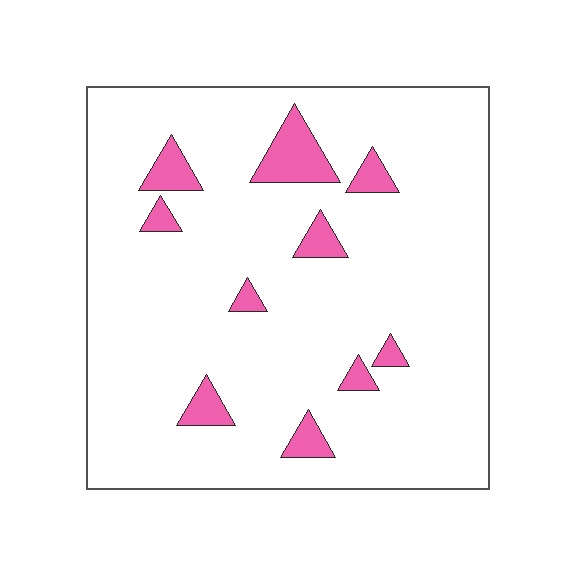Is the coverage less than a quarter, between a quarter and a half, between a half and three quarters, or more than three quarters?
Less than a quarter.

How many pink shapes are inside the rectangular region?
10.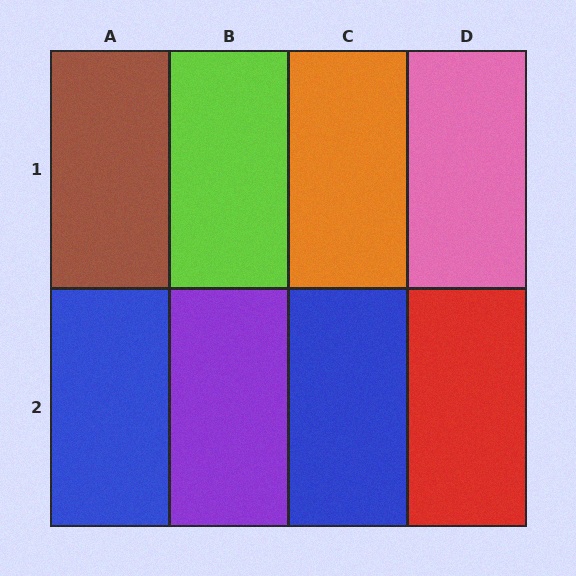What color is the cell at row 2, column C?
Blue.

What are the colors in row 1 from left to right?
Brown, lime, orange, pink.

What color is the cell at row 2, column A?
Blue.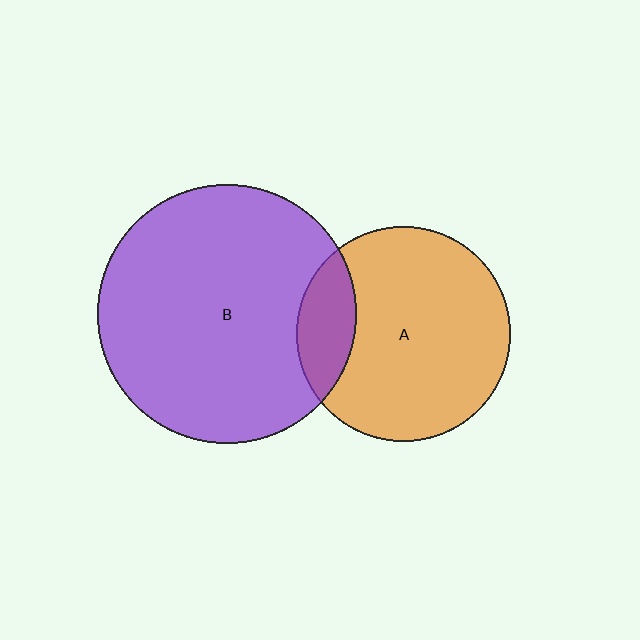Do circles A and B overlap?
Yes.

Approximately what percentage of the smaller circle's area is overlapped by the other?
Approximately 15%.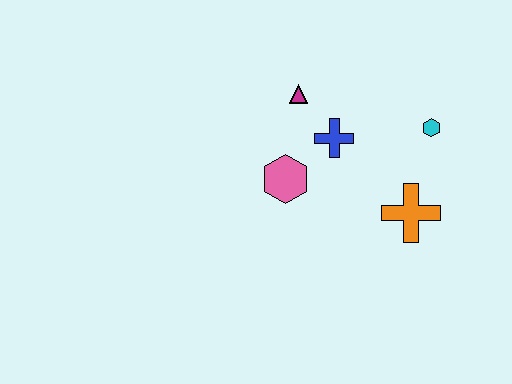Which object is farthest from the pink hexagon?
The cyan hexagon is farthest from the pink hexagon.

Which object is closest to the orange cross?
The cyan hexagon is closest to the orange cross.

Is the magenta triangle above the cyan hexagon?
Yes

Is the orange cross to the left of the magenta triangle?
No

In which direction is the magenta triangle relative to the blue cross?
The magenta triangle is above the blue cross.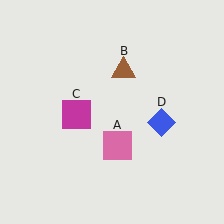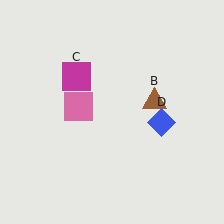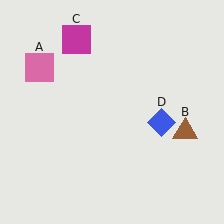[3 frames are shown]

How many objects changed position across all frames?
3 objects changed position: pink square (object A), brown triangle (object B), magenta square (object C).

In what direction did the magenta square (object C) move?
The magenta square (object C) moved up.